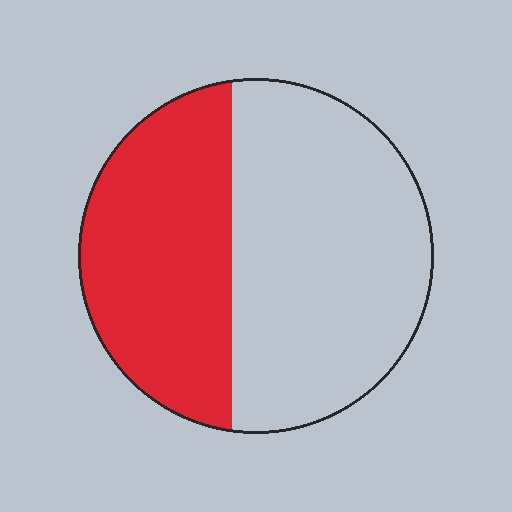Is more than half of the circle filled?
No.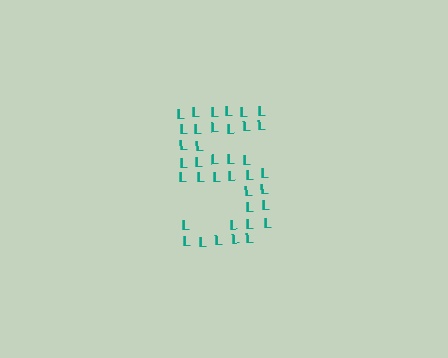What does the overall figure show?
The overall figure shows the digit 5.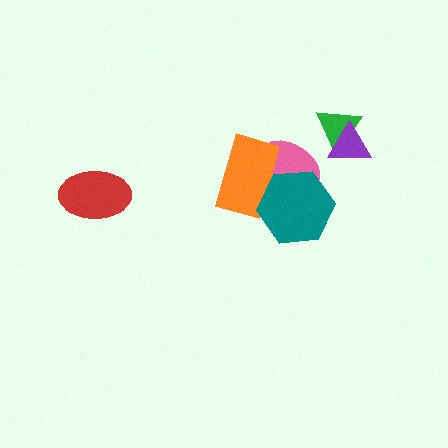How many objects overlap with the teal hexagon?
2 objects overlap with the teal hexagon.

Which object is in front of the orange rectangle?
The teal hexagon is in front of the orange rectangle.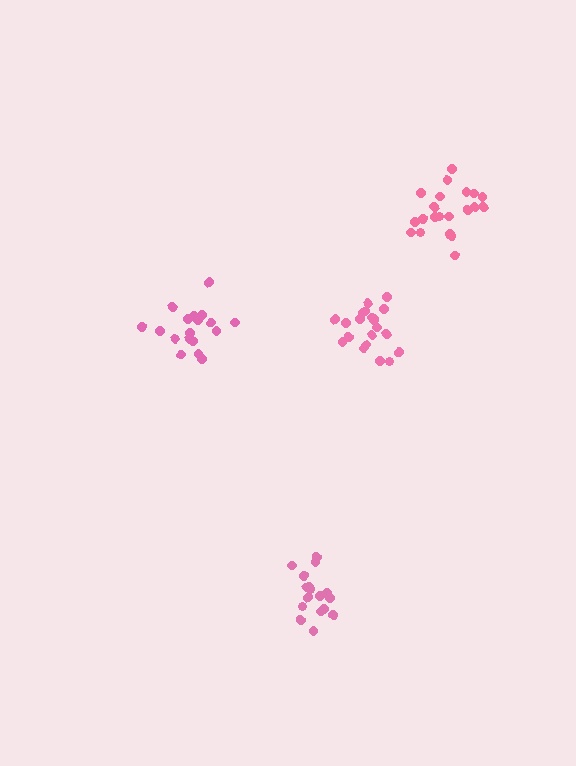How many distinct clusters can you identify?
There are 4 distinct clusters.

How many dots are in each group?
Group 1: 18 dots, Group 2: 21 dots, Group 3: 17 dots, Group 4: 21 dots (77 total).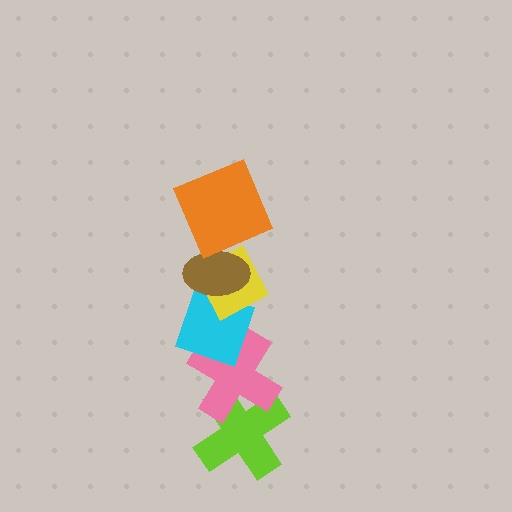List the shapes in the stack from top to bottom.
From top to bottom: the orange square, the brown ellipse, the yellow diamond, the cyan diamond, the pink cross, the lime cross.